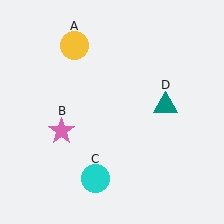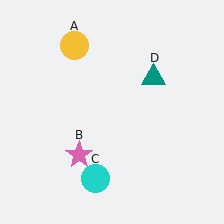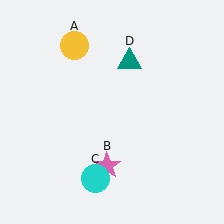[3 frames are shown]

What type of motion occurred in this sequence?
The pink star (object B), teal triangle (object D) rotated counterclockwise around the center of the scene.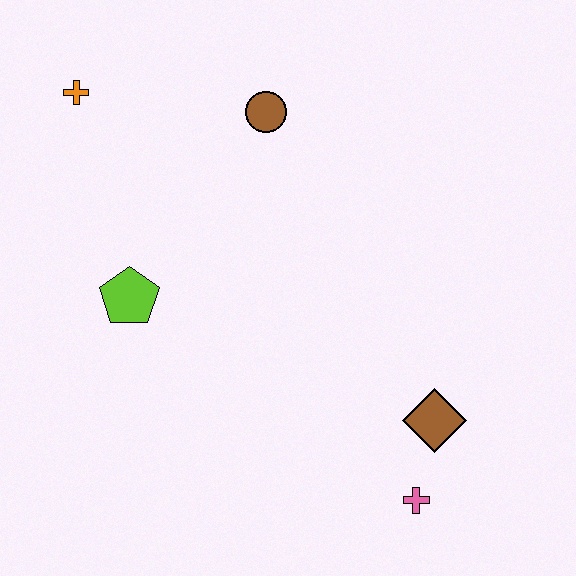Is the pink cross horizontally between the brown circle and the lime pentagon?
No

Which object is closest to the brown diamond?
The pink cross is closest to the brown diamond.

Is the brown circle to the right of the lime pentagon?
Yes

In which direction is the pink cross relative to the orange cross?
The pink cross is below the orange cross.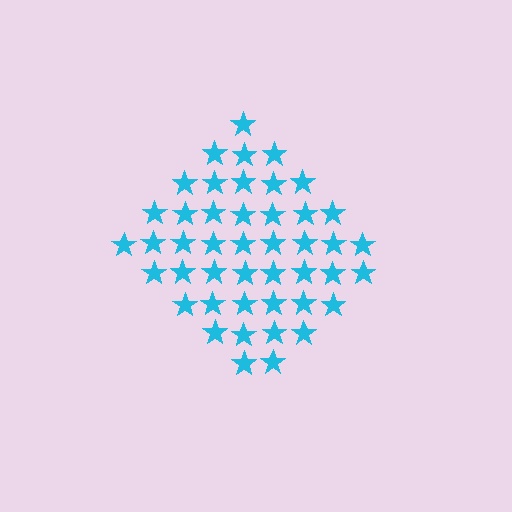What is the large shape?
The large shape is a diamond.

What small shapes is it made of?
It is made of small stars.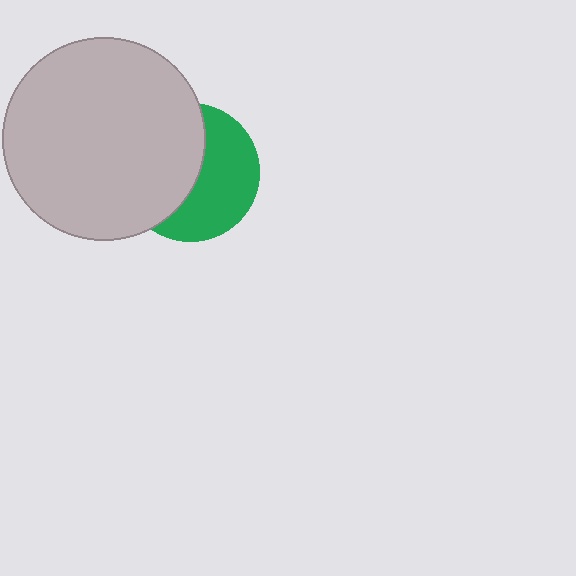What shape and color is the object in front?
The object in front is a light gray circle.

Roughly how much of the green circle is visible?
About half of it is visible (roughly 49%).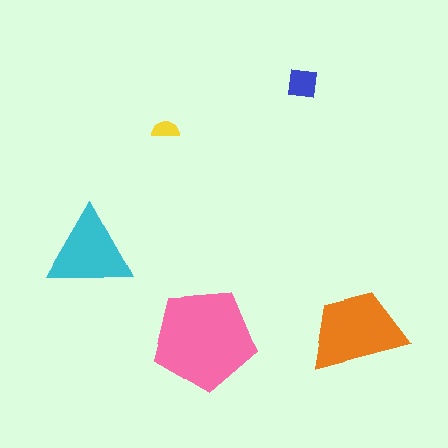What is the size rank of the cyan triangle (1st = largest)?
3rd.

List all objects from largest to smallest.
The pink pentagon, the orange trapezoid, the cyan triangle, the blue square, the yellow semicircle.